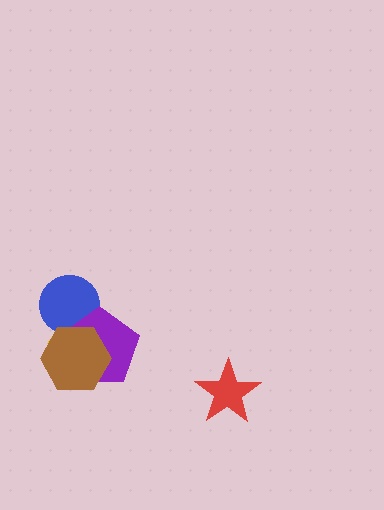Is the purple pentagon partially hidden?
Yes, it is partially covered by another shape.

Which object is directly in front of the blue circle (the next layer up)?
The purple pentagon is directly in front of the blue circle.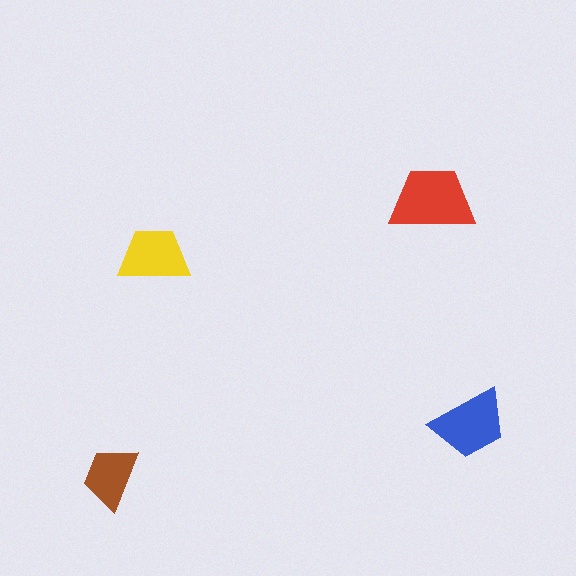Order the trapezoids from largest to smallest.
the red one, the blue one, the yellow one, the brown one.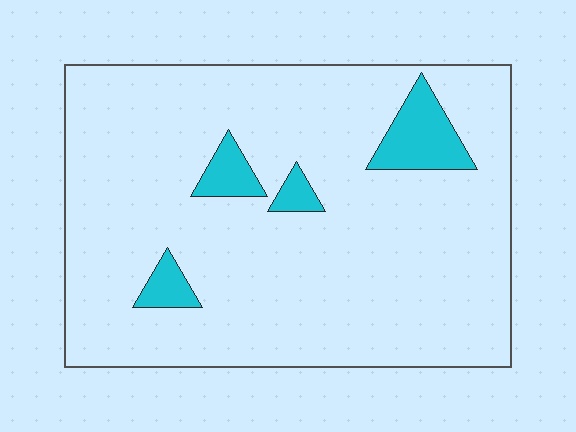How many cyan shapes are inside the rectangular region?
4.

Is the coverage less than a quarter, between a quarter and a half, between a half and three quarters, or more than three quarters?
Less than a quarter.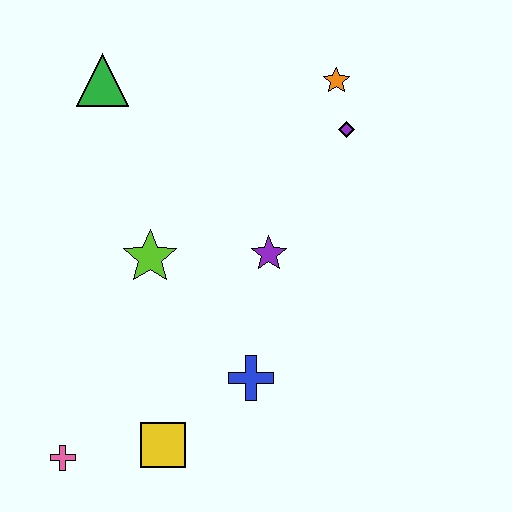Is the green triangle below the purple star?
No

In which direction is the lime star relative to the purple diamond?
The lime star is to the left of the purple diamond.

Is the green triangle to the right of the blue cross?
No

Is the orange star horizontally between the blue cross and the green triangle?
No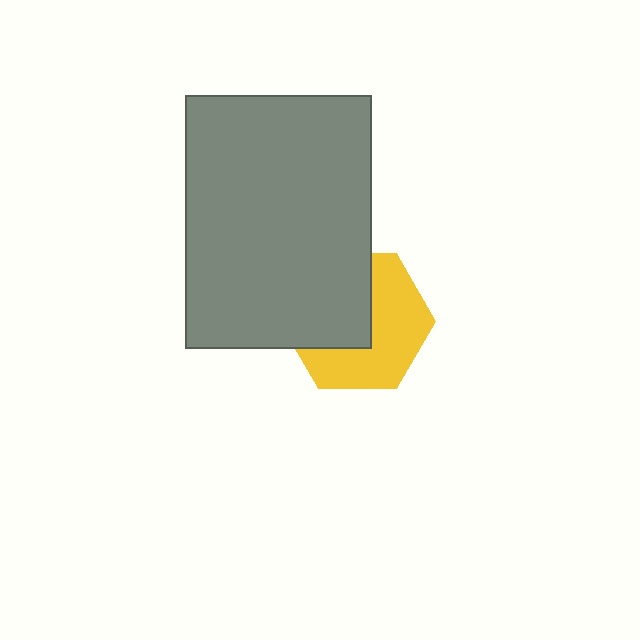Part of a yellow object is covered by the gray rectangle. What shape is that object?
It is a hexagon.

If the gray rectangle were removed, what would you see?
You would see the complete yellow hexagon.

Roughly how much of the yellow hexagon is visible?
About half of it is visible (roughly 54%).